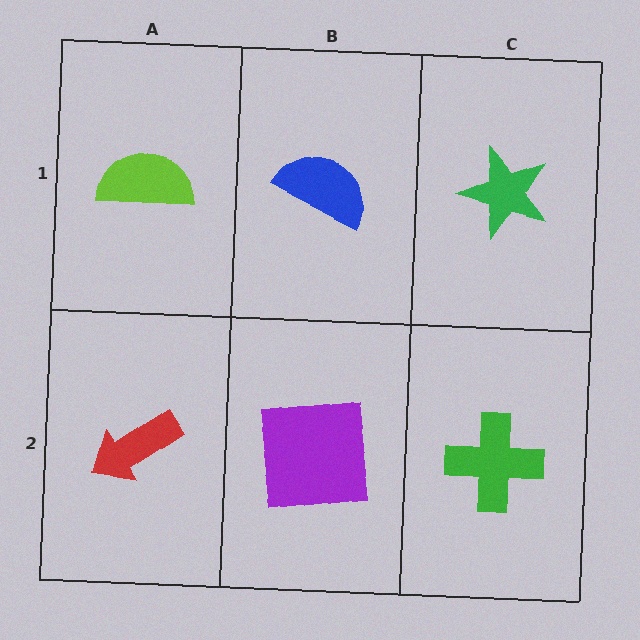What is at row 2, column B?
A purple square.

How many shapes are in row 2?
3 shapes.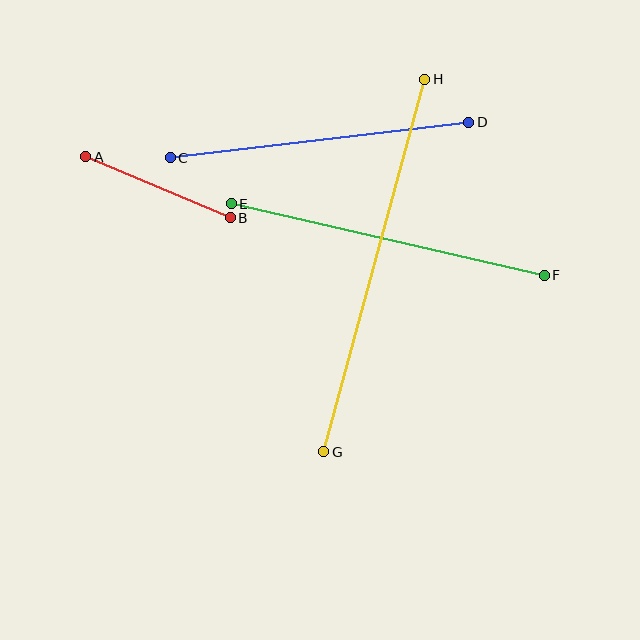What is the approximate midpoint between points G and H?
The midpoint is at approximately (374, 265) pixels.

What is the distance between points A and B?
The distance is approximately 157 pixels.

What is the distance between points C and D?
The distance is approximately 301 pixels.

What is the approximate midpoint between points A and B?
The midpoint is at approximately (158, 187) pixels.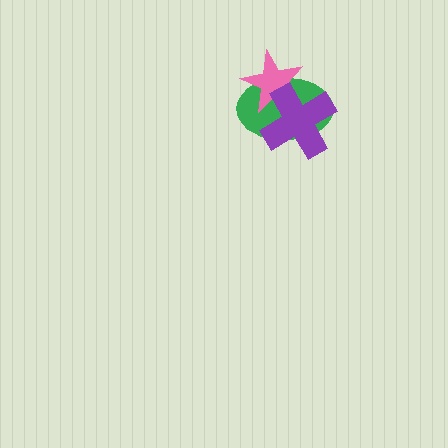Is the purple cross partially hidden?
No, no other shape covers it.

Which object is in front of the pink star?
The purple cross is in front of the pink star.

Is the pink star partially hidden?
Yes, it is partially covered by another shape.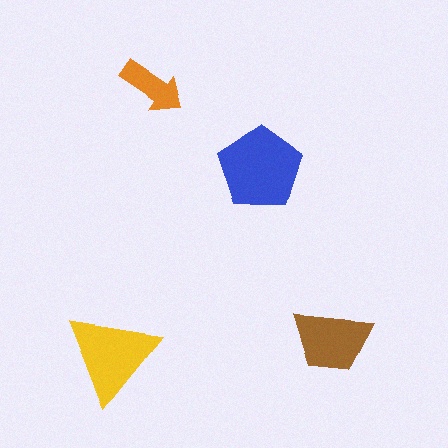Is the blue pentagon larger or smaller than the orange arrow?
Larger.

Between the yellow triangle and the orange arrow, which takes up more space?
The yellow triangle.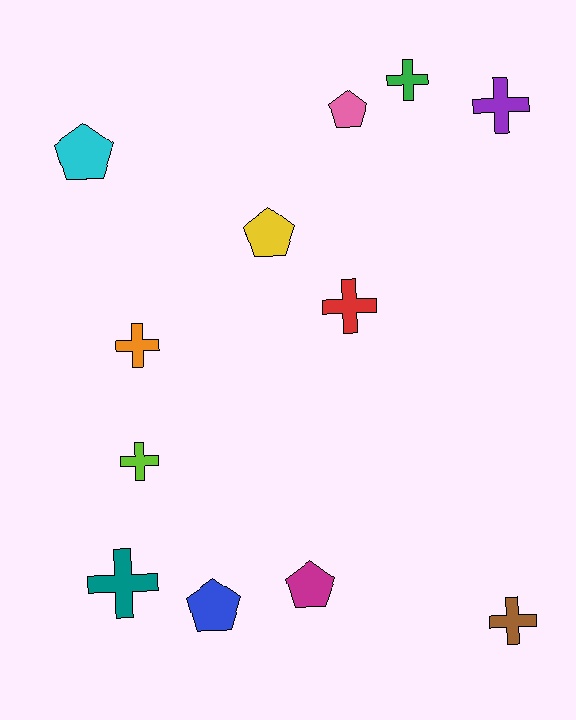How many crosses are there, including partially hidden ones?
There are 7 crosses.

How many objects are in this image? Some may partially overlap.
There are 12 objects.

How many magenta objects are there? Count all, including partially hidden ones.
There is 1 magenta object.